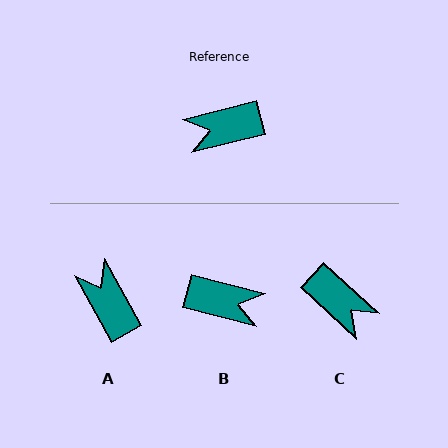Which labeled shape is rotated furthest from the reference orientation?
B, about 151 degrees away.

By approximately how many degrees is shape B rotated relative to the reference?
Approximately 151 degrees counter-clockwise.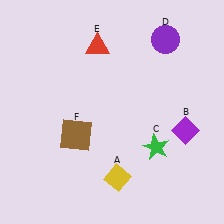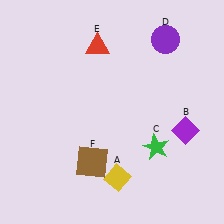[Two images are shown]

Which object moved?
The brown square (F) moved down.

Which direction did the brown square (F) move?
The brown square (F) moved down.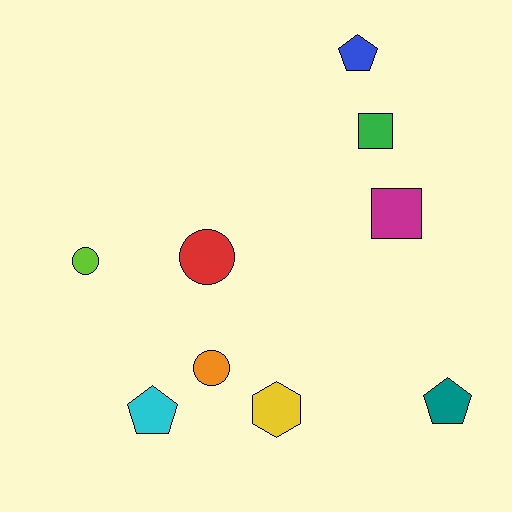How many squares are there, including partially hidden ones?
There are 2 squares.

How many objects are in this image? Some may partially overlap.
There are 9 objects.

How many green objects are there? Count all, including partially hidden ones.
There is 1 green object.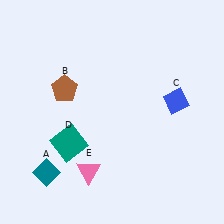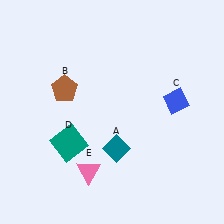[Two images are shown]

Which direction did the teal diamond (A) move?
The teal diamond (A) moved right.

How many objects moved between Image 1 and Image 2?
1 object moved between the two images.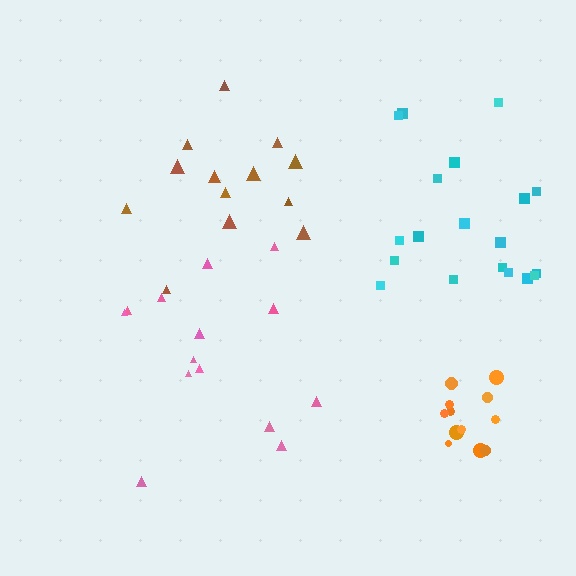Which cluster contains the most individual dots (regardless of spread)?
Cyan (19).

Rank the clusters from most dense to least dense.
orange, cyan, pink, brown.